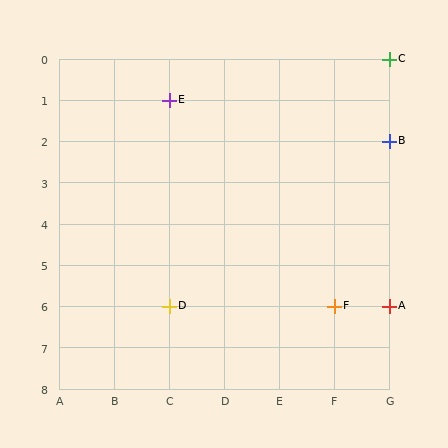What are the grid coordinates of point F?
Point F is at grid coordinates (F, 6).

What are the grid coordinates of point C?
Point C is at grid coordinates (G, 0).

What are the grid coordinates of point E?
Point E is at grid coordinates (C, 1).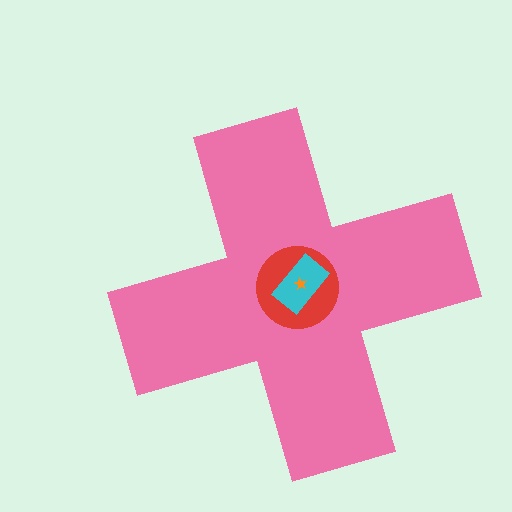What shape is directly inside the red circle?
The cyan rectangle.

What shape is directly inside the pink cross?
The red circle.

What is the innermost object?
The orange star.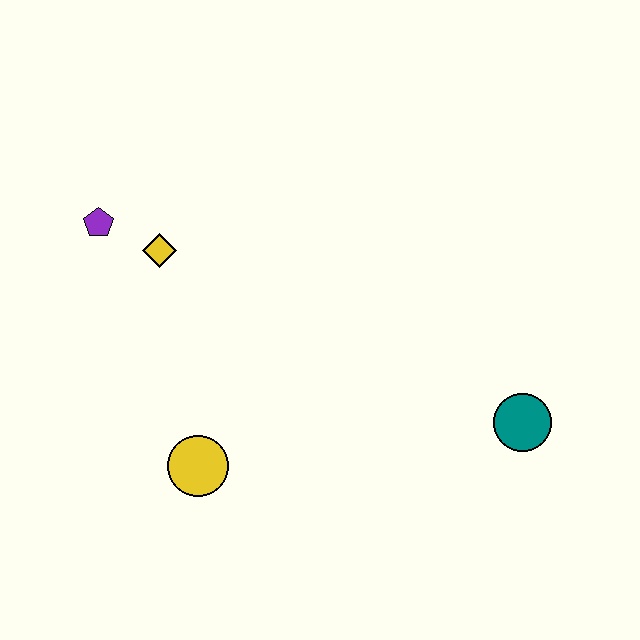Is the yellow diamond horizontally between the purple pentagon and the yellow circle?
Yes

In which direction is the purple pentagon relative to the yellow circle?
The purple pentagon is above the yellow circle.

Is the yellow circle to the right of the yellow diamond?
Yes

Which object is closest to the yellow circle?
The yellow diamond is closest to the yellow circle.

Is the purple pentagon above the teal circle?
Yes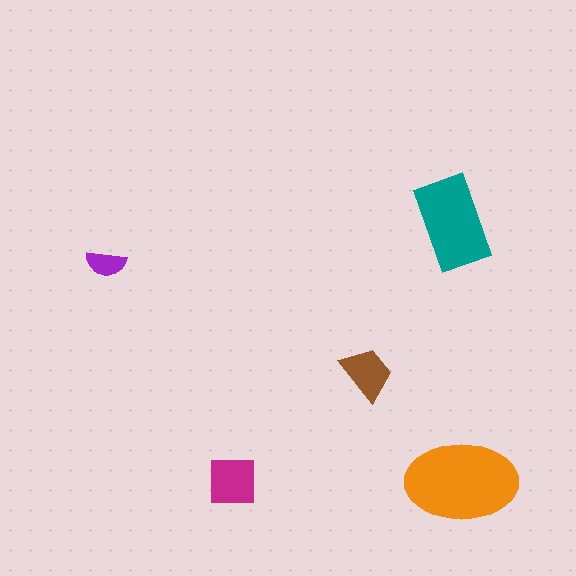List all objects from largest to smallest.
The orange ellipse, the teal rectangle, the magenta square, the brown trapezoid, the purple semicircle.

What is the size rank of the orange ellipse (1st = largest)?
1st.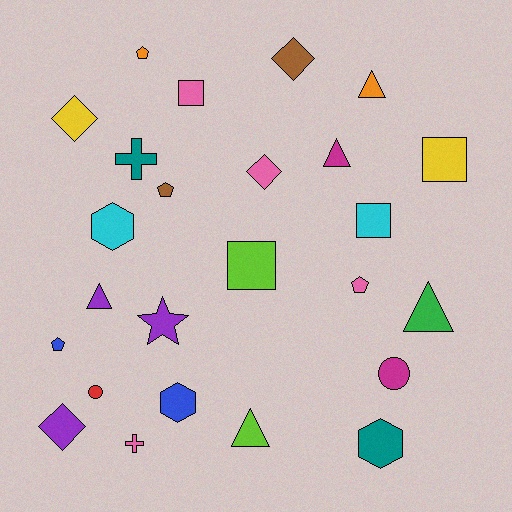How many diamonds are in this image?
There are 4 diamonds.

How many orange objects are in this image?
There are 2 orange objects.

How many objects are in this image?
There are 25 objects.